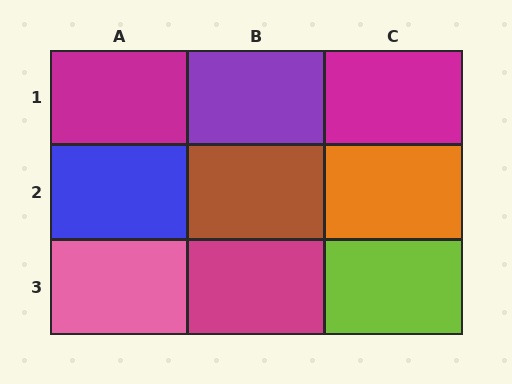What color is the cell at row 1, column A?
Magenta.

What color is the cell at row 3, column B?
Magenta.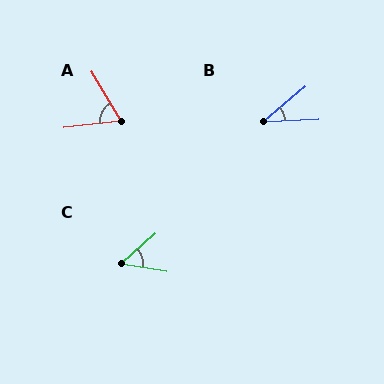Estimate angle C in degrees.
Approximately 50 degrees.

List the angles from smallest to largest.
B (37°), C (50°), A (66°).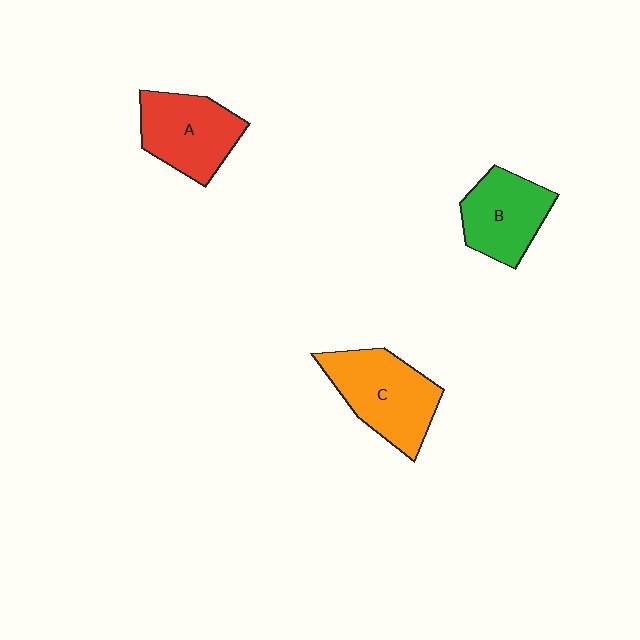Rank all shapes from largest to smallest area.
From largest to smallest: C (orange), A (red), B (green).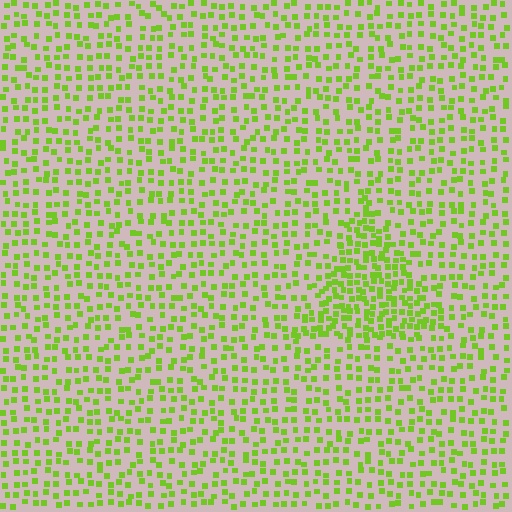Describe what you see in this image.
The image contains small lime elements arranged at two different densities. A triangle-shaped region is visible where the elements are more densely packed than the surrounding area.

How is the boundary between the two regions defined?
The boundary is defined by a change in element density (approximately 1.9x ratio). All elements are the same color, size, and shape.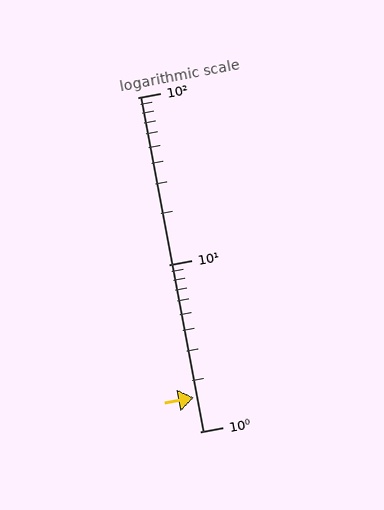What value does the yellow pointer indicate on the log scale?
The pointer indicates approximately 1.6.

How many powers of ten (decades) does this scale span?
The scale spans 2 decades, from 1 to 100.